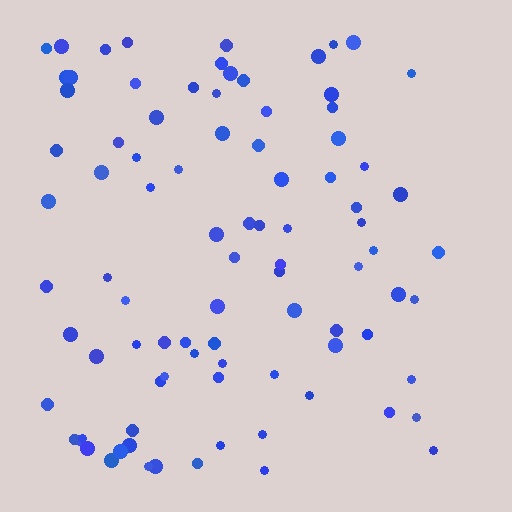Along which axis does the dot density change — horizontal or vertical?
Horizontal.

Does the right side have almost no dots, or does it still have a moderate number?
Still a moderate number, just noticeably fewer than the left.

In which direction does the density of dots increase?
From right to left, with the left side densest.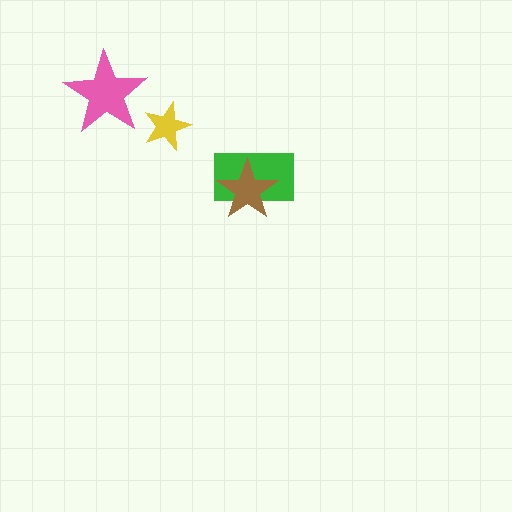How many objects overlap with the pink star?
0 objects overlap with the pink star.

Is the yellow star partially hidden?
No, no other shape covers it.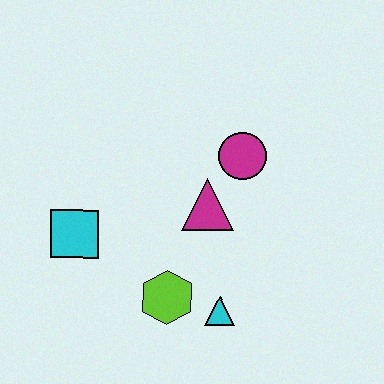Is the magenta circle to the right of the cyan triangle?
Yes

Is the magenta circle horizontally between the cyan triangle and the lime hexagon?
No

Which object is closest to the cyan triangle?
The lime hexagon is closest to the cyan triangle.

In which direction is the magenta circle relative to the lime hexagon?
The magenta circle is above the lime hexagon.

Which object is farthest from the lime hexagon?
The magenta circle is farthest from the lime hexagon.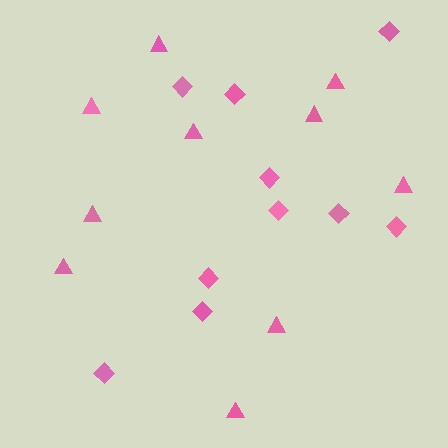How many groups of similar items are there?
There are 2 groups: one group of diamonds (10) and one group of triangles (10).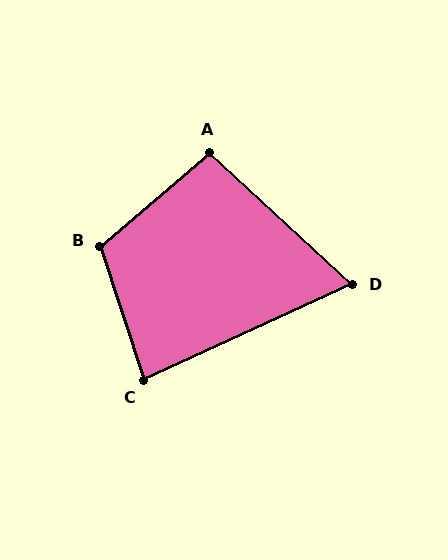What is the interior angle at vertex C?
Approximately 83 degrees (acute).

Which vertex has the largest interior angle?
B, at approximately 112 degrees.